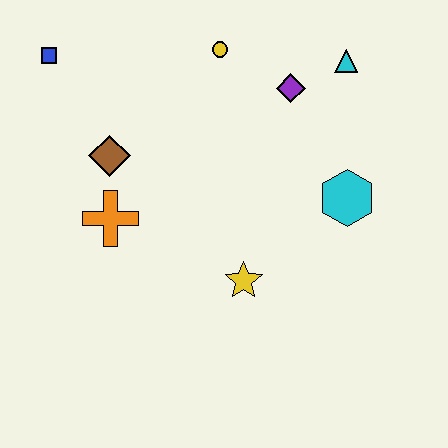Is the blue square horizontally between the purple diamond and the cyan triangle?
No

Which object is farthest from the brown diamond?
The cyan triangle is farthest from the brown diamond.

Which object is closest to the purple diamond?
The cyan triangle is closest to the purple diamond.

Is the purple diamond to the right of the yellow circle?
Yes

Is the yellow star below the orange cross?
Yes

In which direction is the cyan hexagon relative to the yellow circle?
The cyan hexagon is below the yellow circle.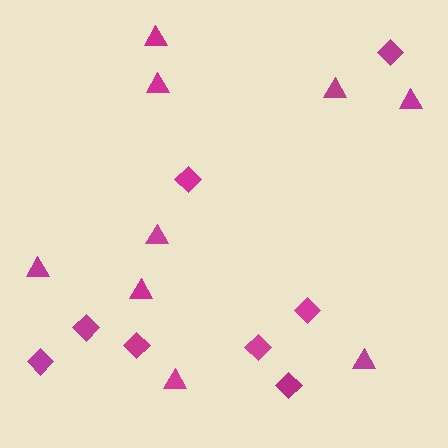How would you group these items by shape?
There are 2 groups: one group of triangles (9) and one group of diamonds (8).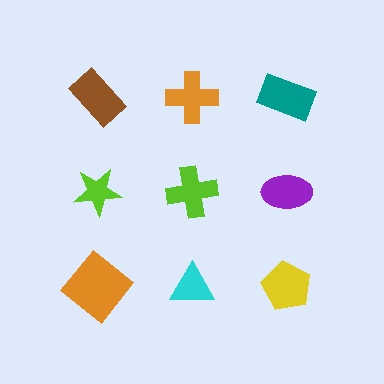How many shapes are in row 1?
3 shapes.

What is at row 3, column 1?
An orange diamond.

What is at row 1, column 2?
An orange cross.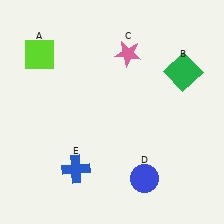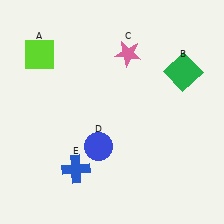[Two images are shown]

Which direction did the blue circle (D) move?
The blue circle (D) moved left.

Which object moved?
The blue circle (D) moved left.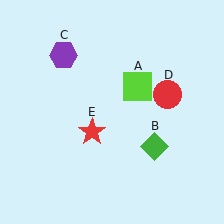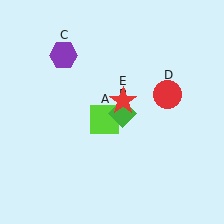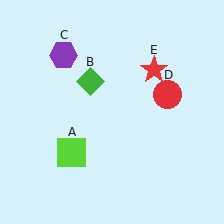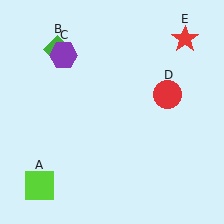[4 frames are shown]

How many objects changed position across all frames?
3 objects changed position: lime square (object A), green diamond (object B), red star (object E).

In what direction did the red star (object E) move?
The red star (object E) moved up and to the right.